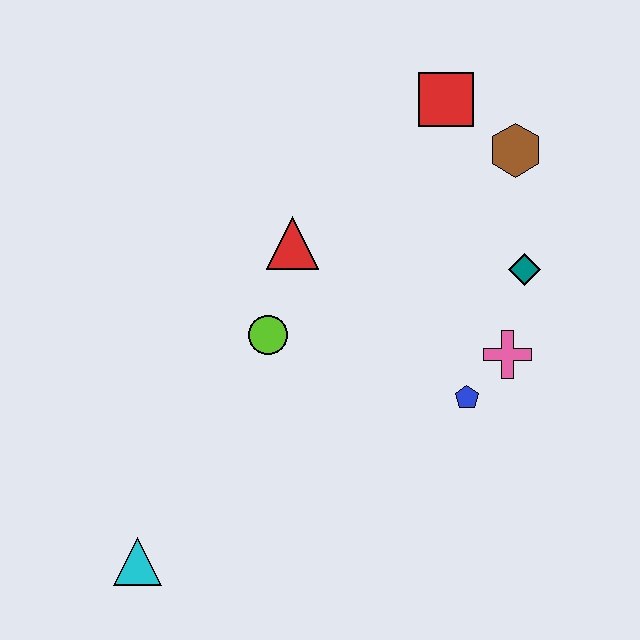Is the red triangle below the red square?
Yes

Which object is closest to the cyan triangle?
The lime circle is closest to the cyan triangle.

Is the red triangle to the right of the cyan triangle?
Yes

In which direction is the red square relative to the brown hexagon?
The red square is to the left of the brown hexagon.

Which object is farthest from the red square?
The cyan triangle is farthest from the red square.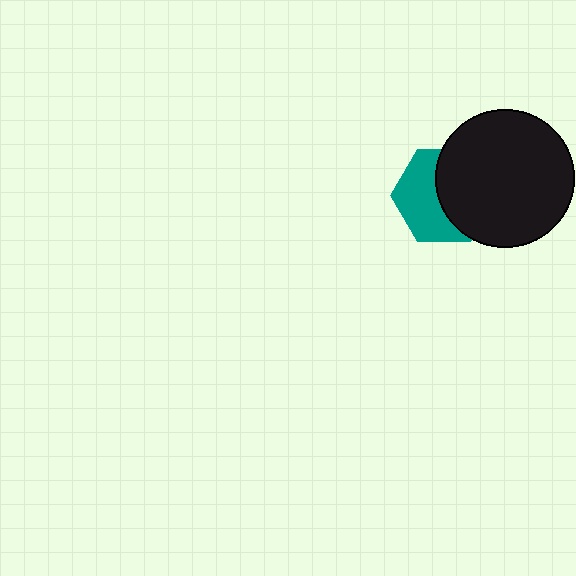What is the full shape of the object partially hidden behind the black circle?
The partially hidden object is a teal hexagon.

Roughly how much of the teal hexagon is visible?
About half of it is visible (roughly 50%).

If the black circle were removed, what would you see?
You would see the complete teal hexagon.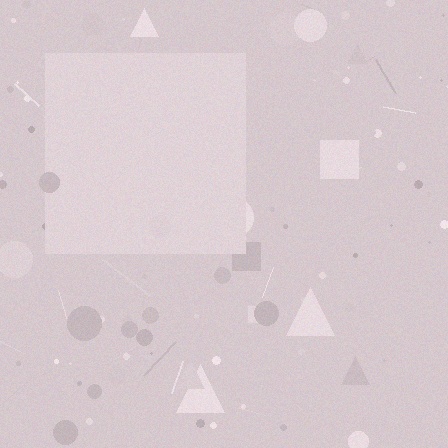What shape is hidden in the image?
A square is hidden in the image.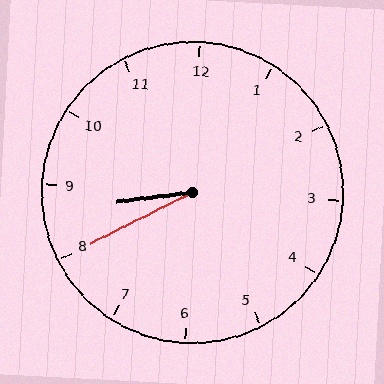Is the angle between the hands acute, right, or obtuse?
It is acute.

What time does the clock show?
8:40.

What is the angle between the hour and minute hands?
Approximately 20 degrees.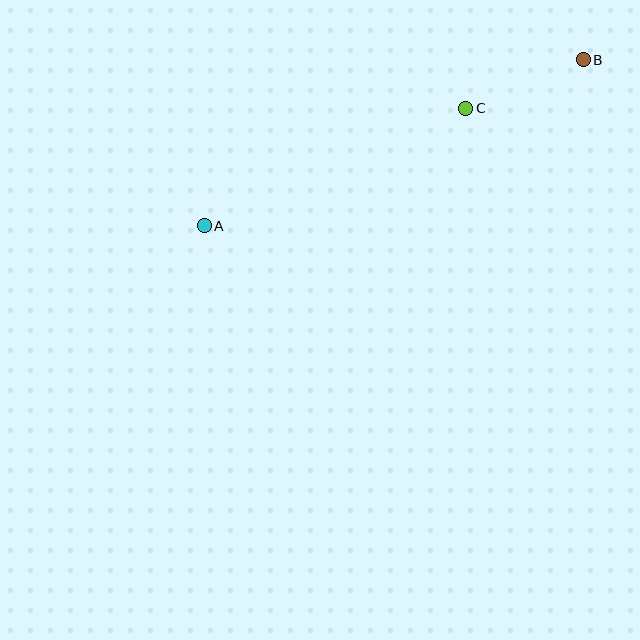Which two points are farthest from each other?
Points A and B are farthest from each other.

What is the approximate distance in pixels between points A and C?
The distance between A and C is approximately 287 pixels.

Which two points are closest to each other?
Points B and C are closest to each other.